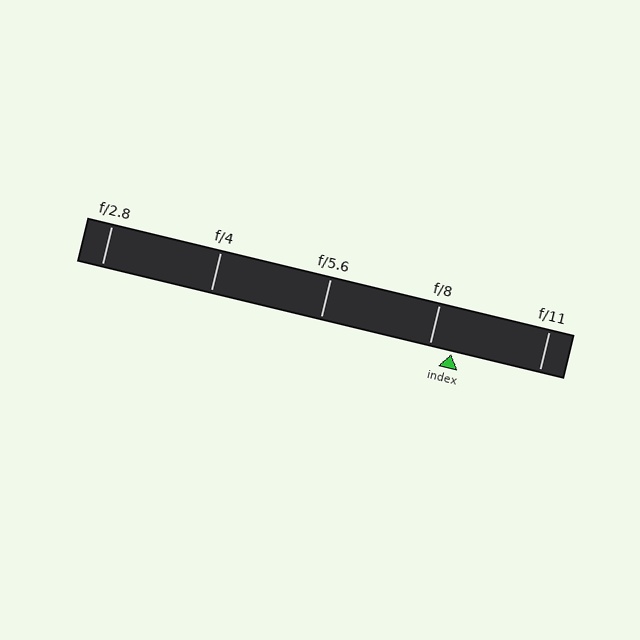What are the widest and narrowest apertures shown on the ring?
The widest aperture shown is f/2.8 and the narrowest is f/11.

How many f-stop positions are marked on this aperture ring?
There are 5 f-stop positions marked.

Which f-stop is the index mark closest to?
The index mark is closest to f/8.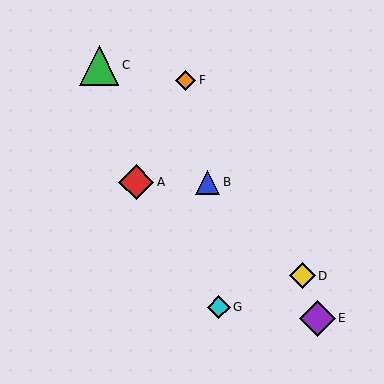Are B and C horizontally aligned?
No, B is at y≈182 and C is at y≈65.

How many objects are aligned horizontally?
2 objects (A, B) are aligned horizontally.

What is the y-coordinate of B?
Object B is at y≈182.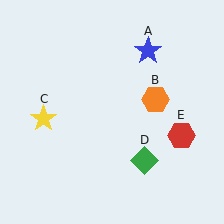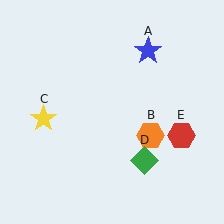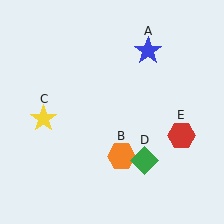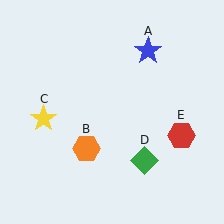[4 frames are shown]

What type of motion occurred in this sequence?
The orange hexagon (object B) rotated clockwise around the center of the scene.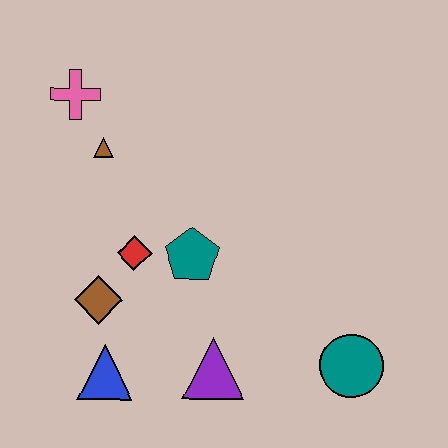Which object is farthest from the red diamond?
The teal circle is farthest from the red diamond.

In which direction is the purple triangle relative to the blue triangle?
The purple triangle is to the right of the blue triangle.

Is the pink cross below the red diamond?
No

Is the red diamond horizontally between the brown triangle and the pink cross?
No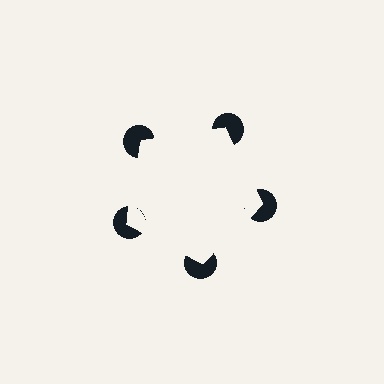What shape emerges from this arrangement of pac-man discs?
An illusory pentagon — its edges are inferred from the aligned wedge cuts in the pac-man discs, not physically drawn.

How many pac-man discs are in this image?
There are 5 — one at each vertex of the illusory pentagon.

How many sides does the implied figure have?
5 sides.